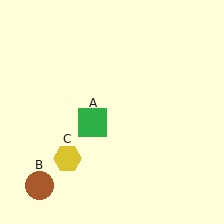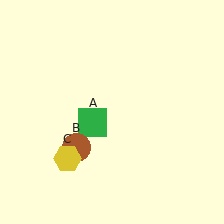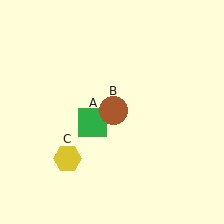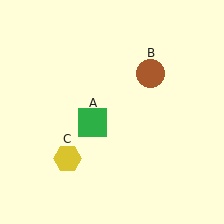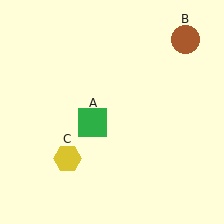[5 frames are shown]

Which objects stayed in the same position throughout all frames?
Green square (object A) and yellow hexagon (object C) remained stationary.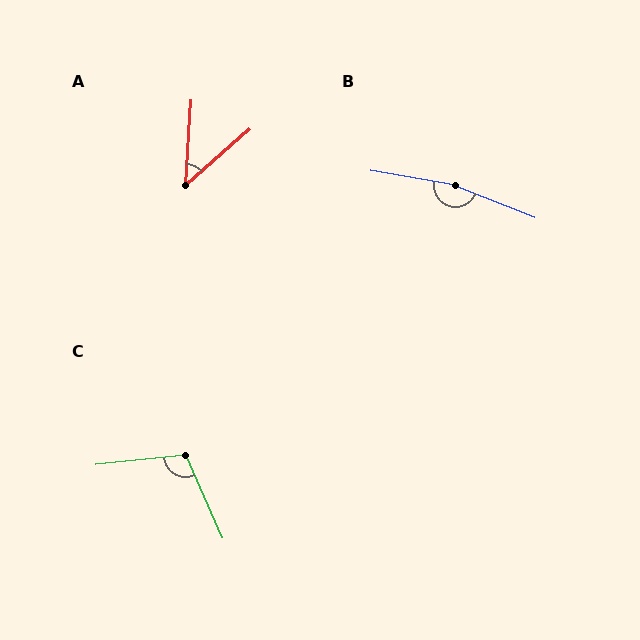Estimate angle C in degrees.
Approximately 107 degrees.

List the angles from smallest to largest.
A (45°), C (107°), B (168°).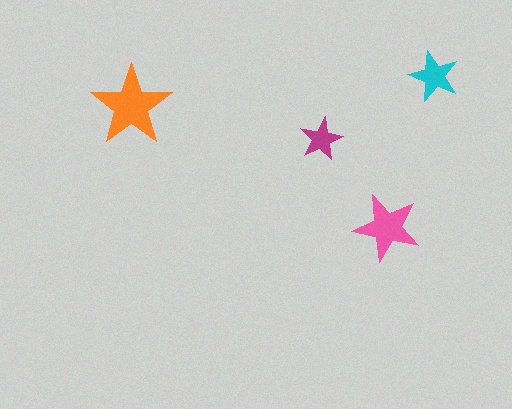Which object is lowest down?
The pink star is bottommost.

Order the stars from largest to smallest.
the orange one, the pink one, the cyan one, the magenta one.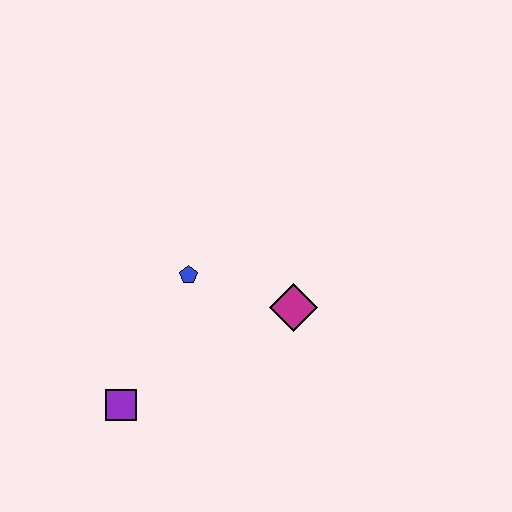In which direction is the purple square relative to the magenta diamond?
The purple square is to the left of the magenta diamond.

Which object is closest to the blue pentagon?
The magenta diamond is closest to the blue pentagon.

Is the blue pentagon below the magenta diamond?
No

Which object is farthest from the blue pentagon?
The purple square is farthest from the blue pentagon.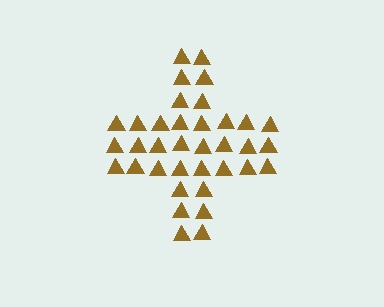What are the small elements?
The small elements are triangles.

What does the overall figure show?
The overall figure shows a cross.